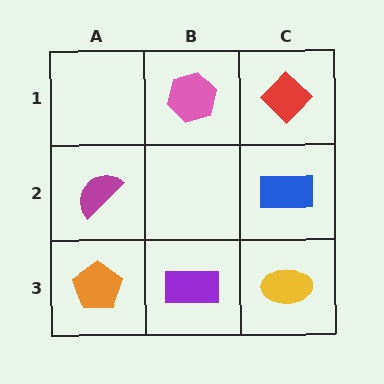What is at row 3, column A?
An orange pentagon.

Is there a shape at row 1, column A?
No, that cell is empty.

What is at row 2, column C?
A blue rectangle.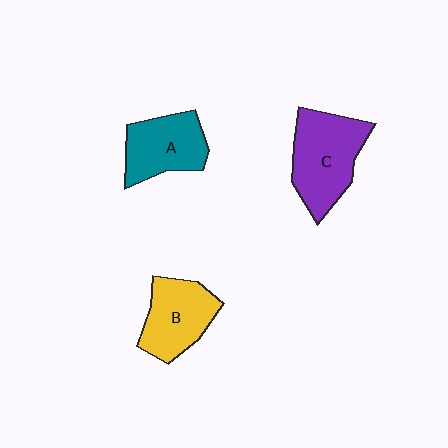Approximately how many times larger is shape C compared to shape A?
Approximately 1.3 times.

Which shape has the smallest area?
Shape A (teal).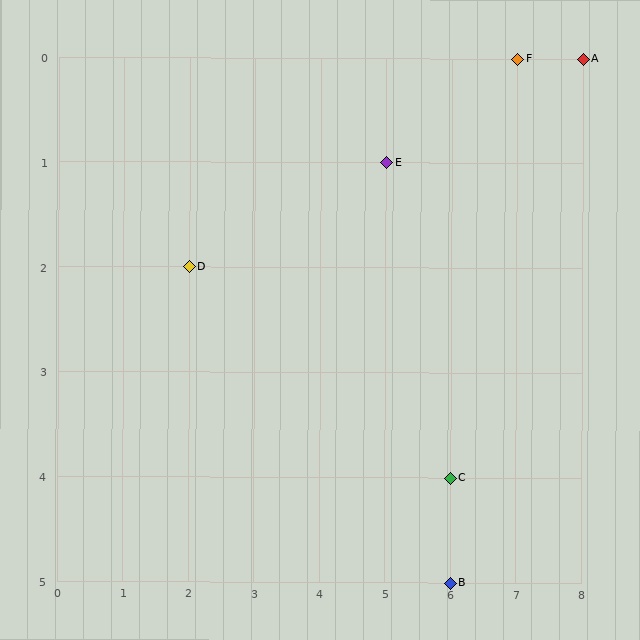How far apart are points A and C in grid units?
Points A and C are 2 columns and 4 rows apart (about 4.5 grid units diagonally).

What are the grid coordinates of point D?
Point D is at grid coordinates (2, 2).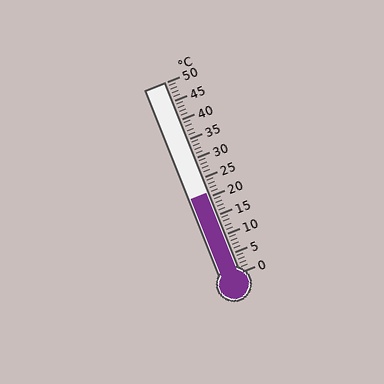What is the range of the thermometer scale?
The thermometer scale ranges from 0°C to 50°C.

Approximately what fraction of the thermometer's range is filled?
The thermometer is filled to approximately 40% of its range.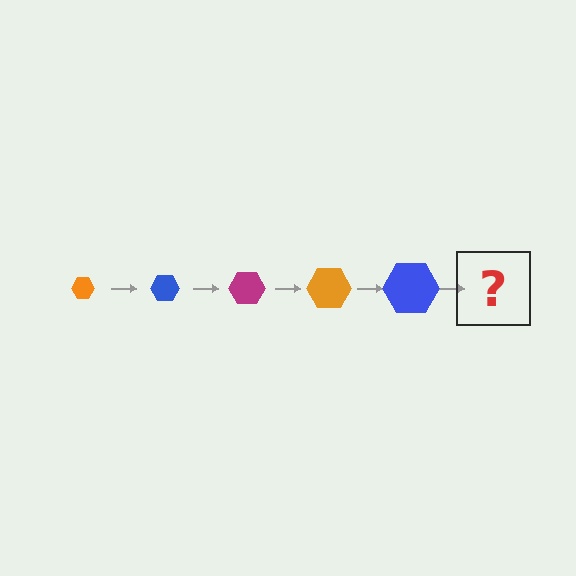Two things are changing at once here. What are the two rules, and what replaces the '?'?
The two rules are that the hexagon grows larger each step and the color cycles through orange, blue, and magenta. The '?' should be a magenta hexagon, larger than the previous one.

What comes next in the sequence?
The next element should be a magenta hexagon, larger than the previous one.